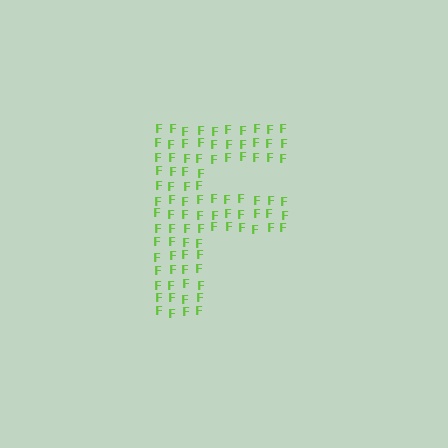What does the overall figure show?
The overall figure shows the letter F.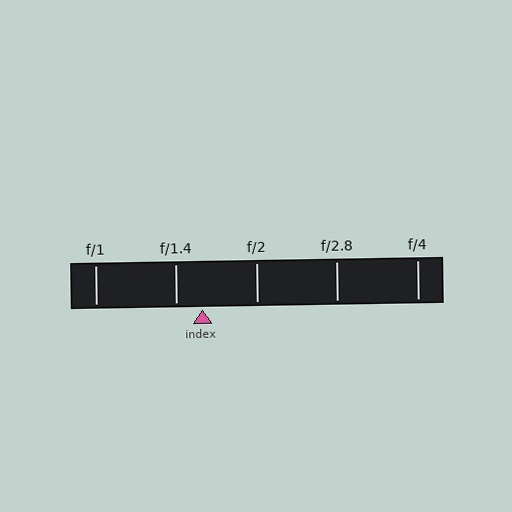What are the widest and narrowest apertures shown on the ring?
The widest aperture shown is f/1 and the narrowest is f/4.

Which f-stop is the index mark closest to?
The index mark is closest to f/1.4.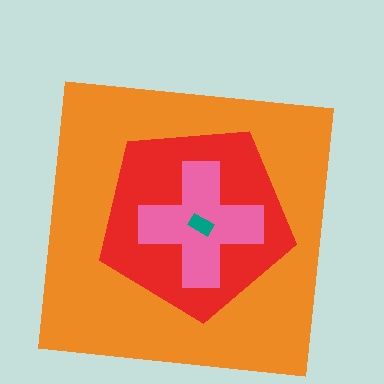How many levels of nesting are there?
4.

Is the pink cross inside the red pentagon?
Yes.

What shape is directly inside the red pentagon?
The pink cross.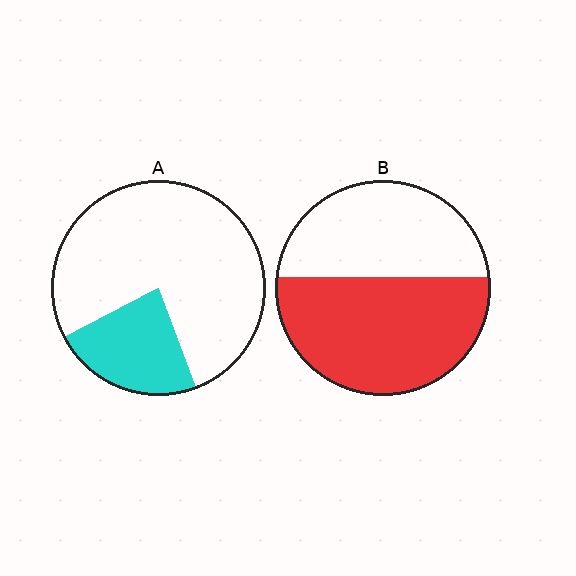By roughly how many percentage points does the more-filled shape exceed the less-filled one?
By roughly 35 percentage points (B over A).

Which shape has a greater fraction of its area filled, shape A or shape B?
Shape B.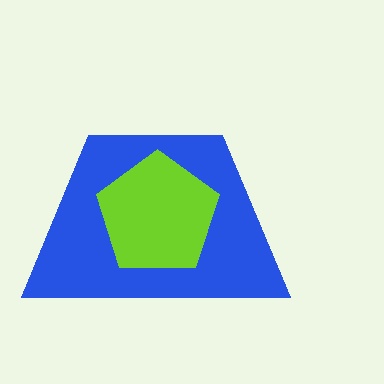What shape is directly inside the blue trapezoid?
The lime pentagon.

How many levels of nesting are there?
2.